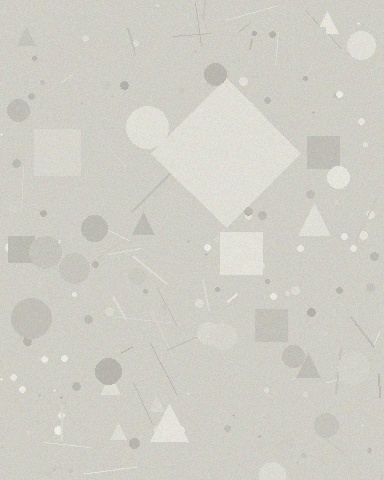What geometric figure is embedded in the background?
A diamond is embedded in the background.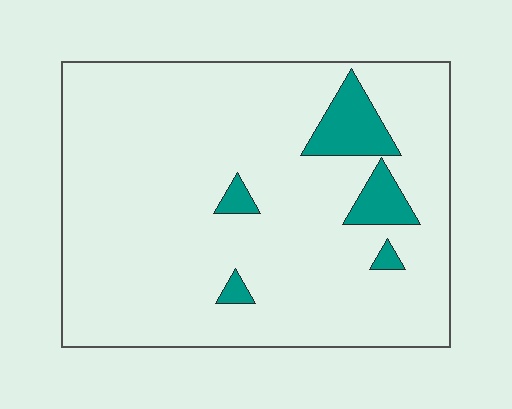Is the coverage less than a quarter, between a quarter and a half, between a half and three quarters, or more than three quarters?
Less than a quarter.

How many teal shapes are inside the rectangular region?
5.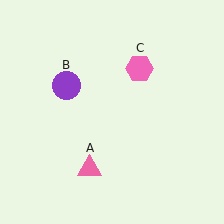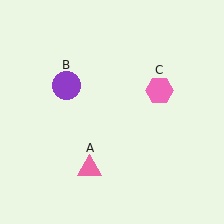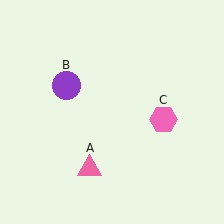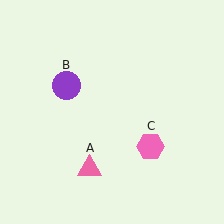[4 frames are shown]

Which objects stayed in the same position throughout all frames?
Pink triangle (object A) and purple circle (object B) remained stationary.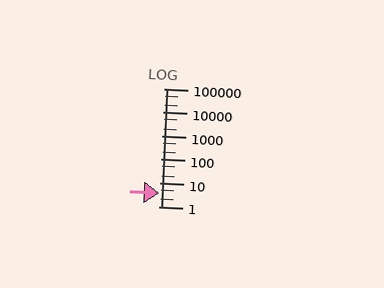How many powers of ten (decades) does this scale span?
The scale spans 5 decades, from 1 to 100000.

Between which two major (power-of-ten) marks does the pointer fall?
The pointer is between 1 and 10.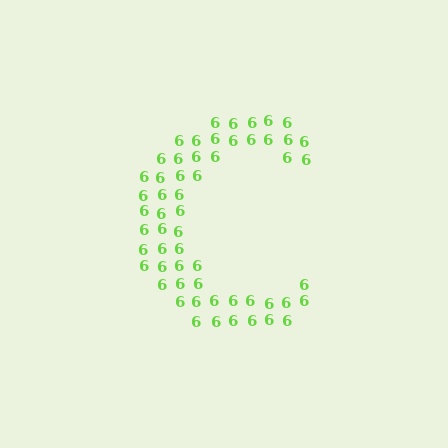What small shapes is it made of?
It is made of small digit 6's.